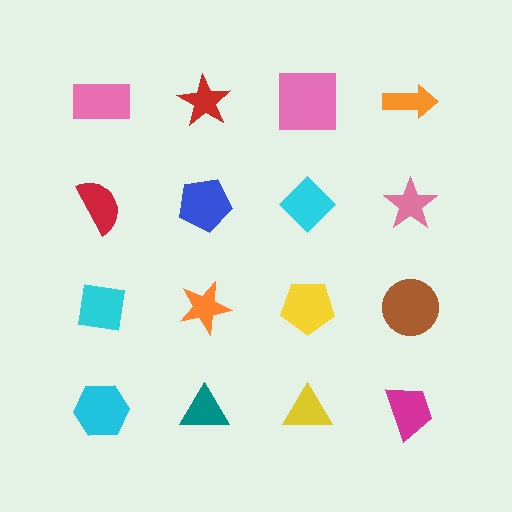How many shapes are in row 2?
4 shapes.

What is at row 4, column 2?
A teal triangle.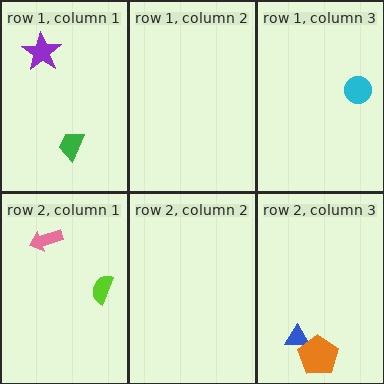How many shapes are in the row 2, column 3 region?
2.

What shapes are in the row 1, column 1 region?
The green trapezoid, the purple star.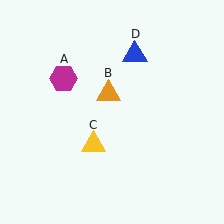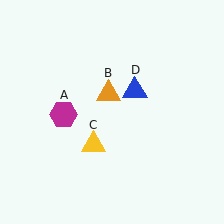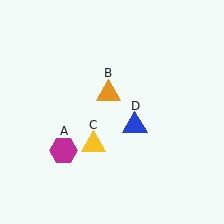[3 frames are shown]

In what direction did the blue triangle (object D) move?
The blue triangle (object D) moved down.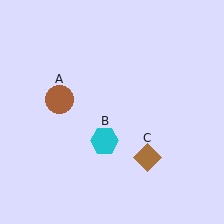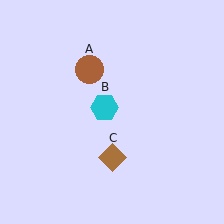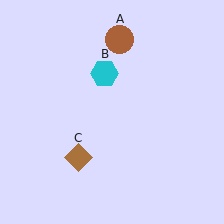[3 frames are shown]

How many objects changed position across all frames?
3 objects changed position: brown circle (object A), cyan hexagon (object B), brown diamond (object C).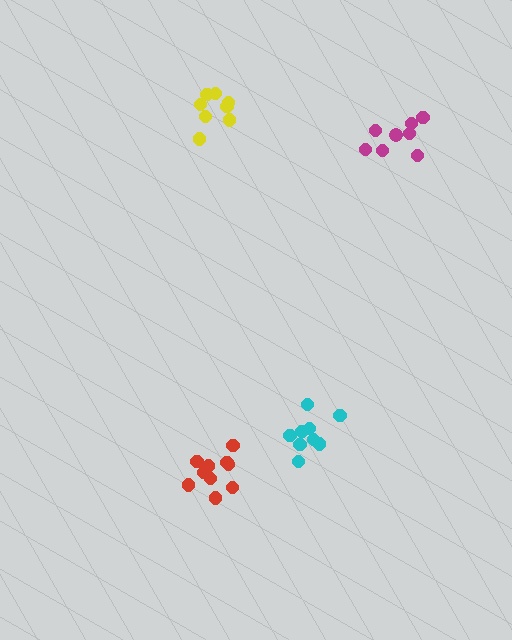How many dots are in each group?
Group 1: 8 dots, Group 2: 10 dots, Group 3: 8 dots, Group 4: 10 dots (36 total).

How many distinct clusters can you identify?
There are 4 distinct clusters.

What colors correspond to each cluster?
The clusters are colored: magenta, red, yellow, cyan.